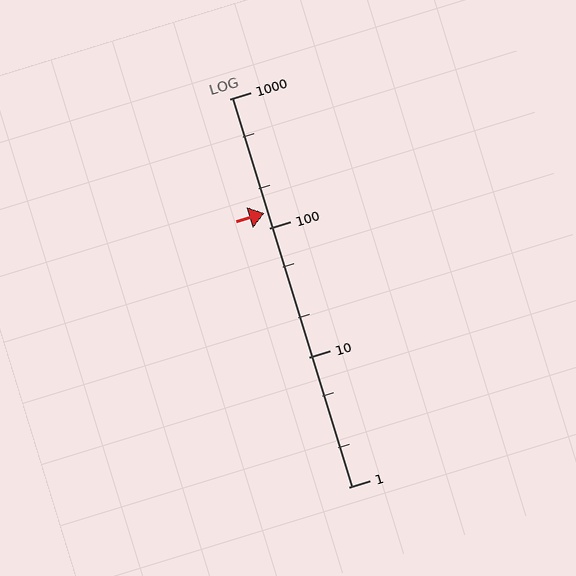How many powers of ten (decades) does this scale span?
The scale spans 3 decades, from 1 to 1000.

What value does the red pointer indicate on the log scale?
The pointer indicates approximately 130.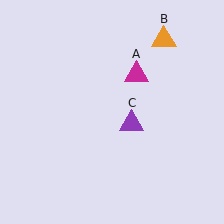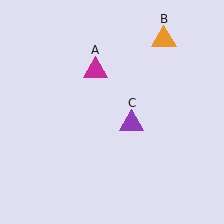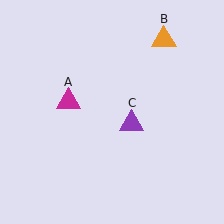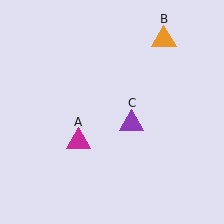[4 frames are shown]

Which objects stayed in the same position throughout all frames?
Orange triangle (object B) and purple triangle (object C) remained stationary.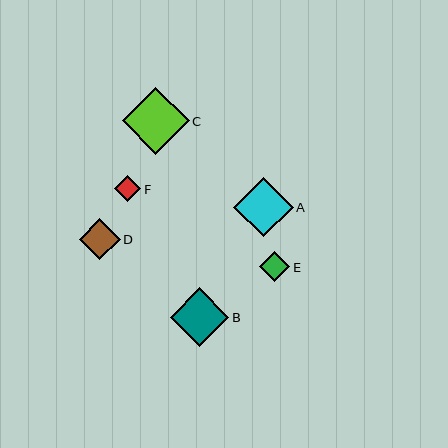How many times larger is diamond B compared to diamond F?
Diamond B is approximately 2.2 times the size of diamond F.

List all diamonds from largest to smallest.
From largest to smallest: C, A, B, D, E, F.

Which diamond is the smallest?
Diamond F is the smallest with a size of approximately 27 pixels.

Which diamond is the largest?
Diamond C is the largest with a size of approximately 67 pixels.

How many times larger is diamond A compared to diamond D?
Diamond A is approximately 1.4 times the size of diamond D.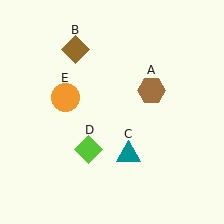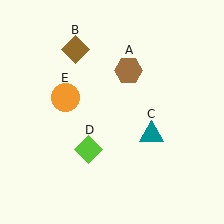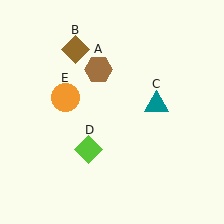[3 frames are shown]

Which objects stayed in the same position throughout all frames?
Brown diamond (object B) and lime diamond (object D) and orange circle (object E) remained stationary.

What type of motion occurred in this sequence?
The brown hexagon (object A), teal triangle (object C) rotated counterclockwise around the center of the scene.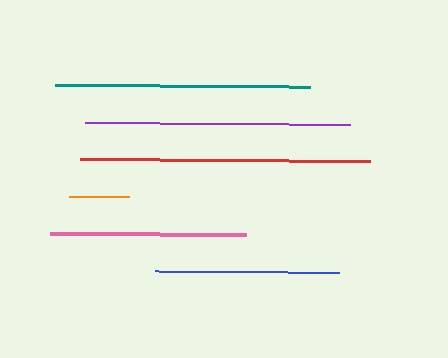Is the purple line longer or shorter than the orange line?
The purple line is longer than the orange line.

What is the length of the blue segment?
The blue segment is approximately 184 pixels long.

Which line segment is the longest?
The red line is the longest at approximately 290 pixels.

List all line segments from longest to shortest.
From longest to shortest: red, purple, teal, pink, blue, orange.